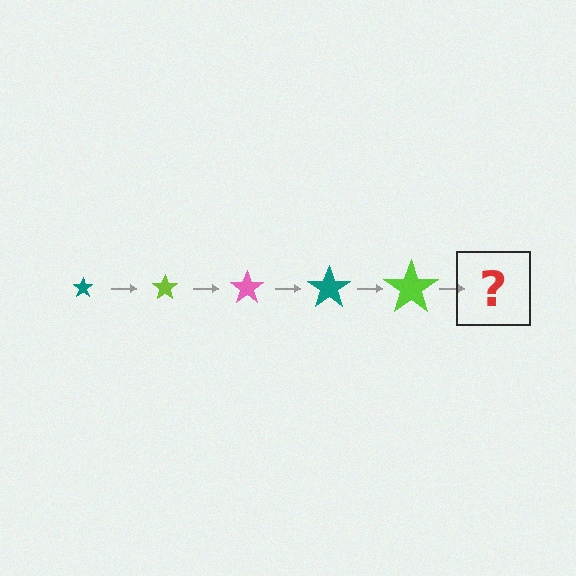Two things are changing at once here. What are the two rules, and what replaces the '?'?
The two rules are that the star grows larger each step and the color cycles through teal, lime, and pink. The '?' should be a pink star, larger than the previous one.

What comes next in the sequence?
The next element should be a pink star, larger than the previous one.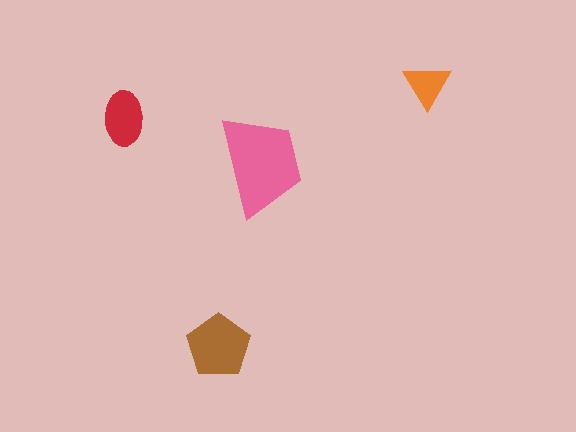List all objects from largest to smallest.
The pink trapezoid, the brown pentagon, the red ellipse, the orange triangle.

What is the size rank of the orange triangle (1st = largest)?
4th.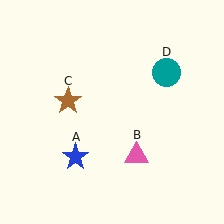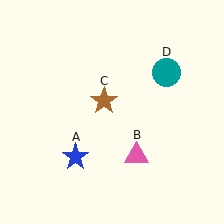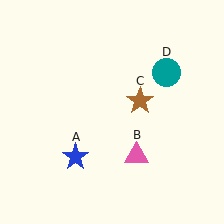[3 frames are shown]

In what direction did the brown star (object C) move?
The brown star (object C) moved right.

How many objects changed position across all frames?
1 object changed position: brown star (object C).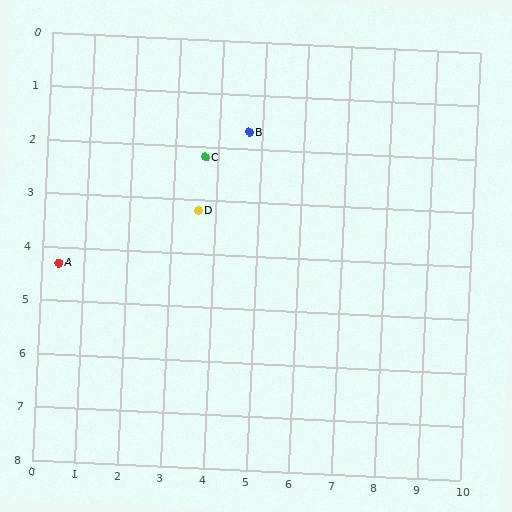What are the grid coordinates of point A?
Point A is at approximately (0.4, 4.3).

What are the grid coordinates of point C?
Point C is at approximately (3.7, 2.2).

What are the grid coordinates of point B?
Point B is at approximately (4.7, 1.7).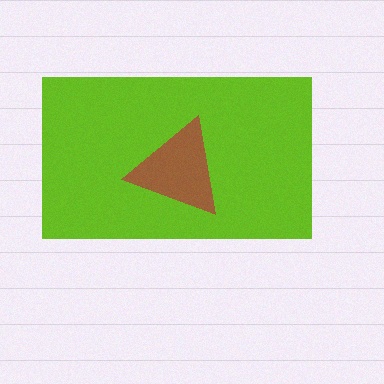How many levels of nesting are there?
2.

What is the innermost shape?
The brown triangle.